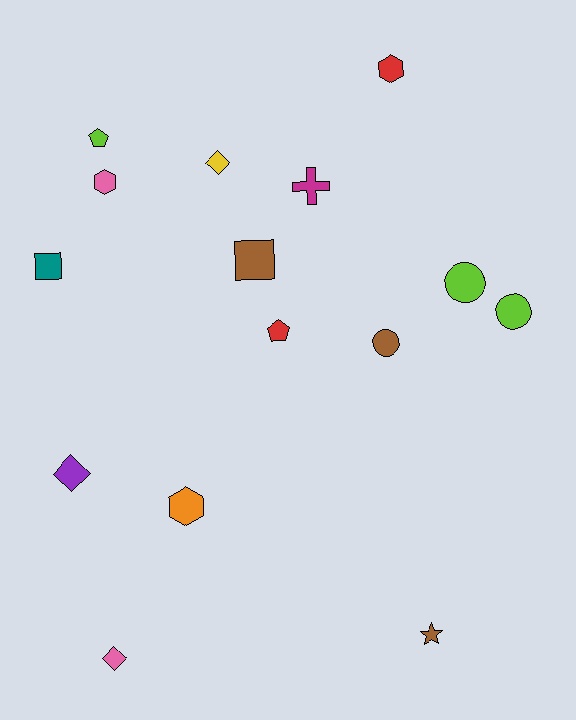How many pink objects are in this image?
There are 2 pink objects.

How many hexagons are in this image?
There are 3 hexagons.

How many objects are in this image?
There are 15 objects.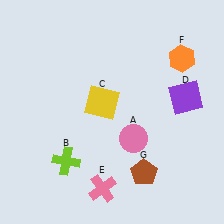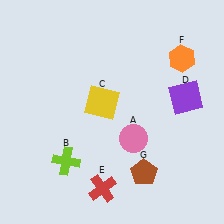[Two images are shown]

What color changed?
The cross (E) changed from pink in Image 1 to red in Image 2.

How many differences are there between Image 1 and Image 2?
There is 1 difference between the two images.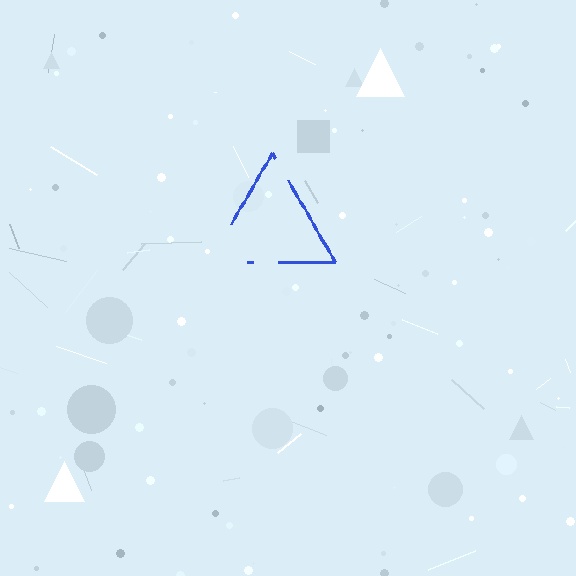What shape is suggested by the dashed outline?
The dashed outline suggests a triangle.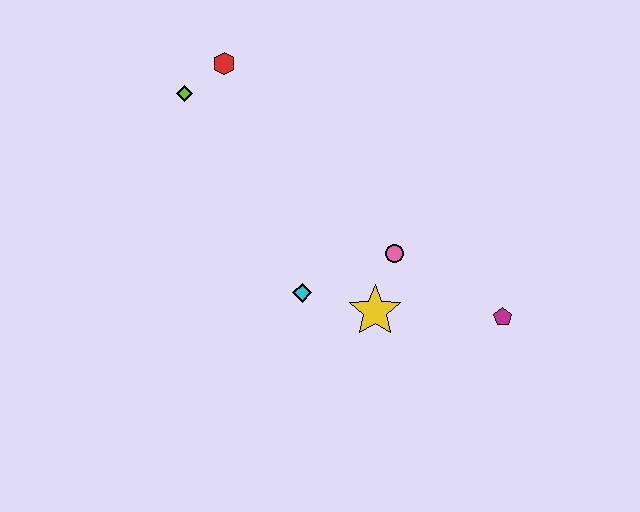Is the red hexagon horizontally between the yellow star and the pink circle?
No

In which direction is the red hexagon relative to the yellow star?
The red hexagon is above the yellow star.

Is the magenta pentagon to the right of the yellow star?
Yes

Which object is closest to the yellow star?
The pink circle is closest to the yellow star.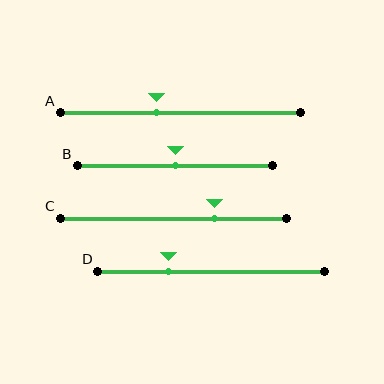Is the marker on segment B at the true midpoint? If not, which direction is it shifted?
Yes, the marker on segment B is at the true midpoint.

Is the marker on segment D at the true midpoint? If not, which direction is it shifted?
No, the marker on segment D is shifted to the left by about 19% of the segment length.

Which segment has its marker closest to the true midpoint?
Segment B has its marker closest to the true midpoint.